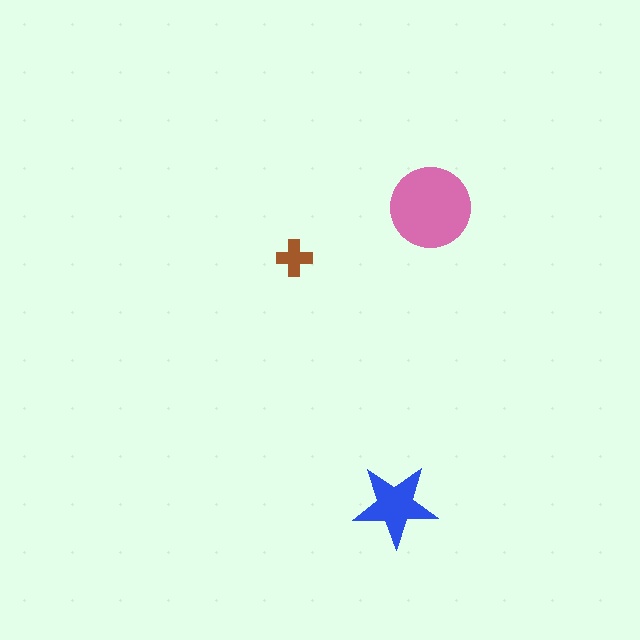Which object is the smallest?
The brown cross.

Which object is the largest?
The pink circle.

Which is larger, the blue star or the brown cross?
The blue star.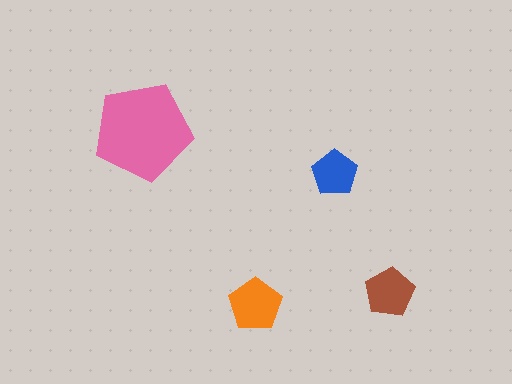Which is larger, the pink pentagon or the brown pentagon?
The pink one.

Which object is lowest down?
The orange pentagon is bottommost.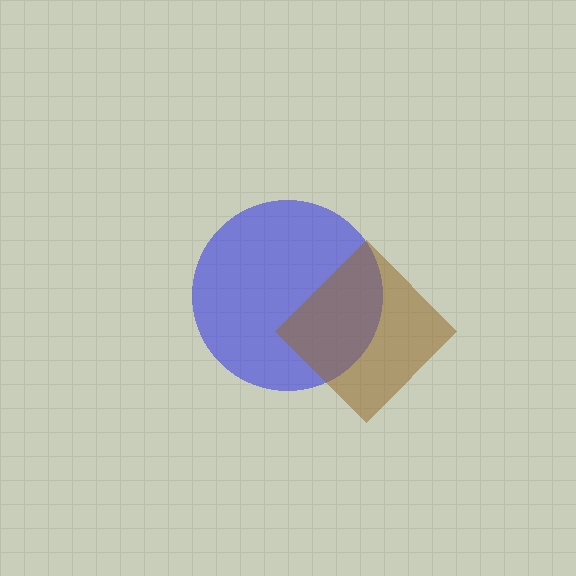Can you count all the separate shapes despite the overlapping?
Yes, there are 2 separate shapes.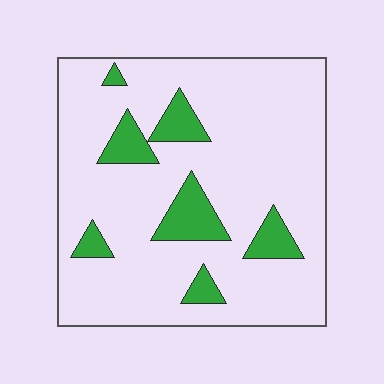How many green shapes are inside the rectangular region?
7.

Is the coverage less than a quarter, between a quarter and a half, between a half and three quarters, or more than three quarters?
Less than a quarter.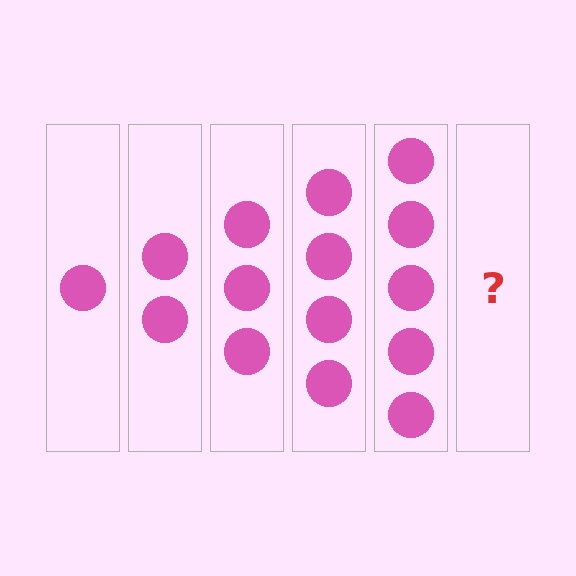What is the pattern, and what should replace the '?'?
The pattern is that each step adds one more circle. The '?' should be 6 circles.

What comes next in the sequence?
The next element should be 6 circles.